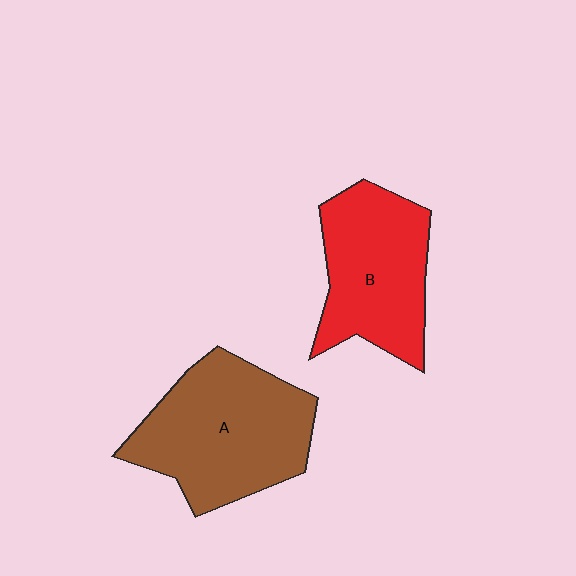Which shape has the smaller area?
Shape B (red).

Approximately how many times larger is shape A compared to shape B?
Approximately 1.2 times.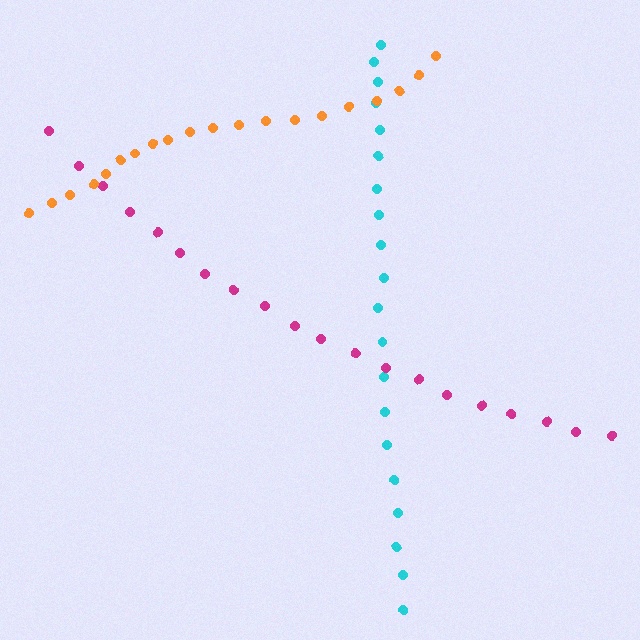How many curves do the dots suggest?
There are 3 distinct paths.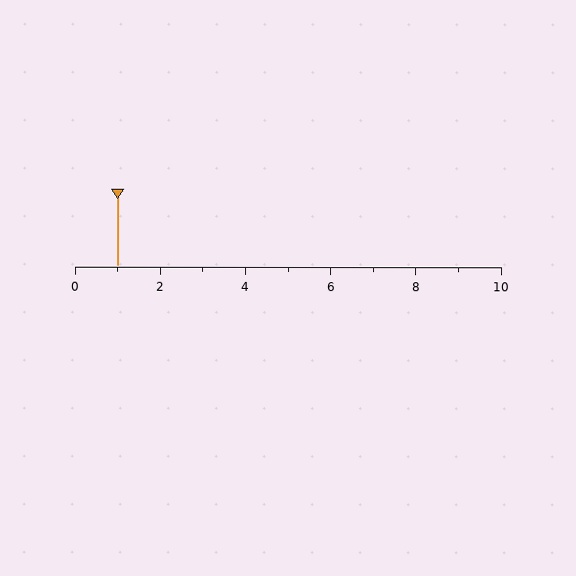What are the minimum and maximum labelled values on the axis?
The axis runs from 0 to 10.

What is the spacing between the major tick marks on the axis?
The major ticks are spaced 2 apart.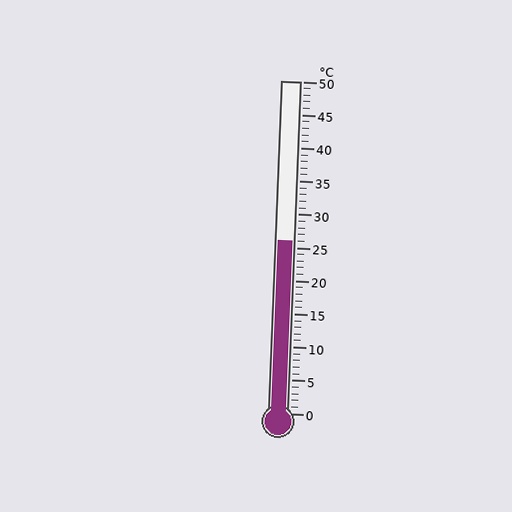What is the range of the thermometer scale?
The thermometer scale ranges from 0°C to 50°C.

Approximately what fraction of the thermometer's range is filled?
The thermometer is filled to approximately 50% of its range.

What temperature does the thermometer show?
The thermometer shows approximately 26°C.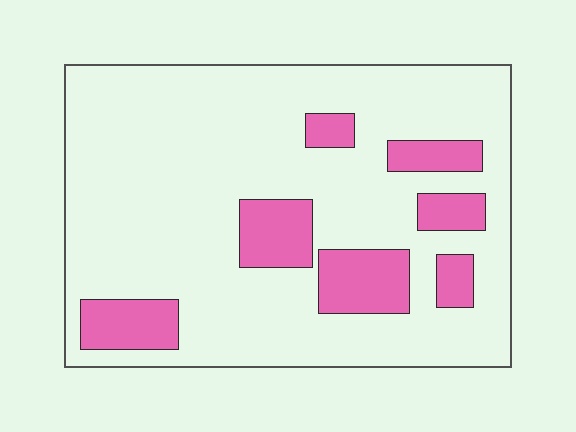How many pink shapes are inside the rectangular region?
7.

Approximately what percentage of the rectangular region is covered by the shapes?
Approximately 20%.